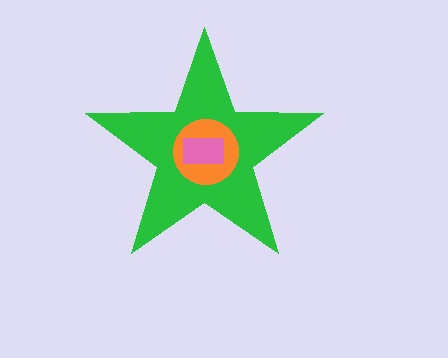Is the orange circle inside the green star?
Yes.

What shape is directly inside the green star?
The orange circle.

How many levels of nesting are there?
3.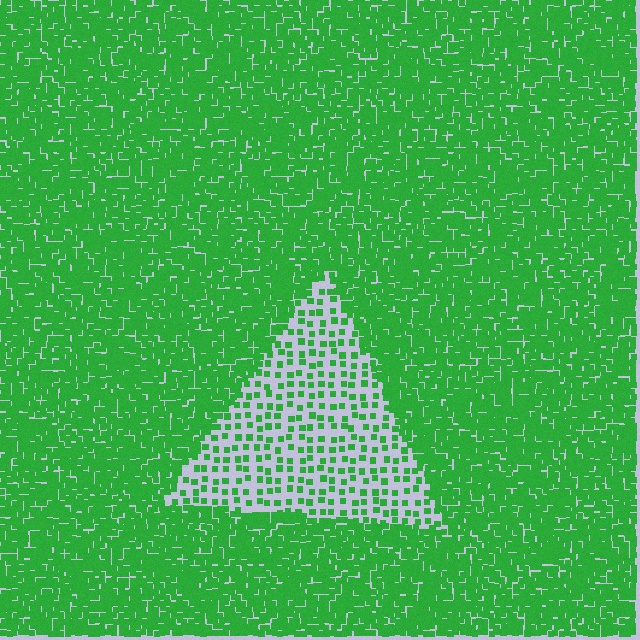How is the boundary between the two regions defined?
The boundary is defined by a change in element density (approximately 3.2x ratio). All elements are the same color, size, and shape.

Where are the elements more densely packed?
The elements are more densely packed outside the triangle boundary.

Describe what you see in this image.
The image contains small green elements arranged at two different densities. A triangle-shaped region is visible where the elements are less densely packed than the surrounding area.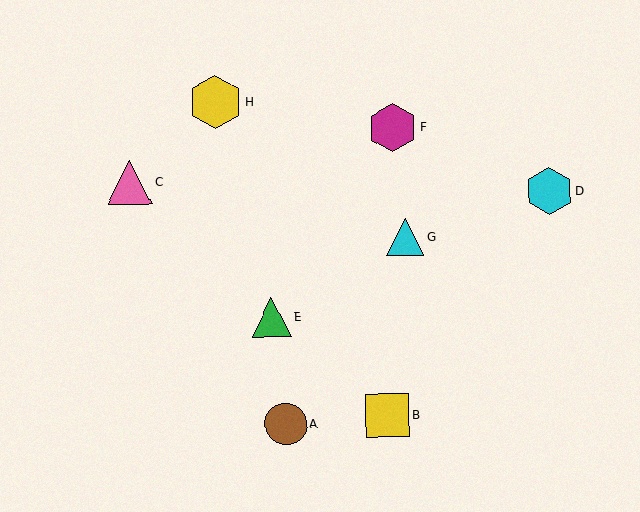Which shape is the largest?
The yellow hexagon (labeled H) is the largest.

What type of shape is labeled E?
Shape E is a green triangle.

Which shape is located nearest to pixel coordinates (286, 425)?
The brown circle (labeled A) at (286, 424) is nearest to that location.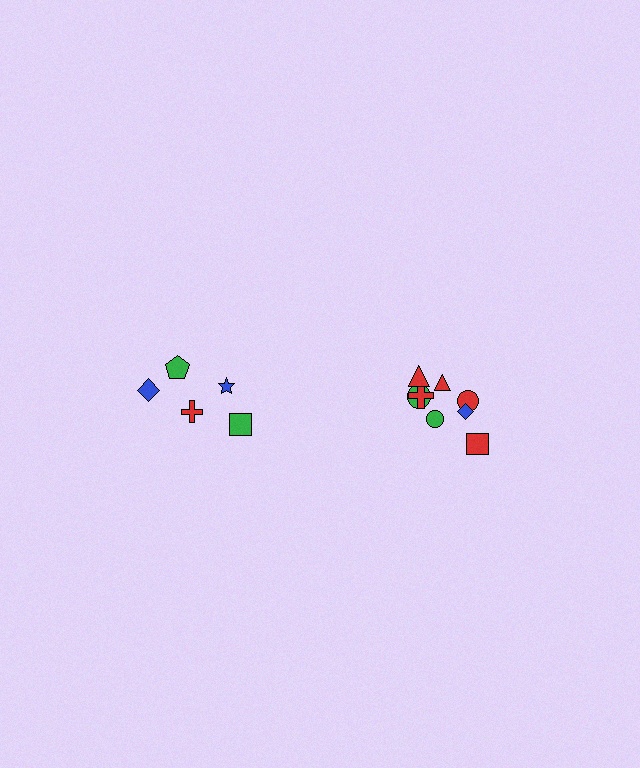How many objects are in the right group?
There are 8 objects.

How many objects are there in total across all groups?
There are 13 objects.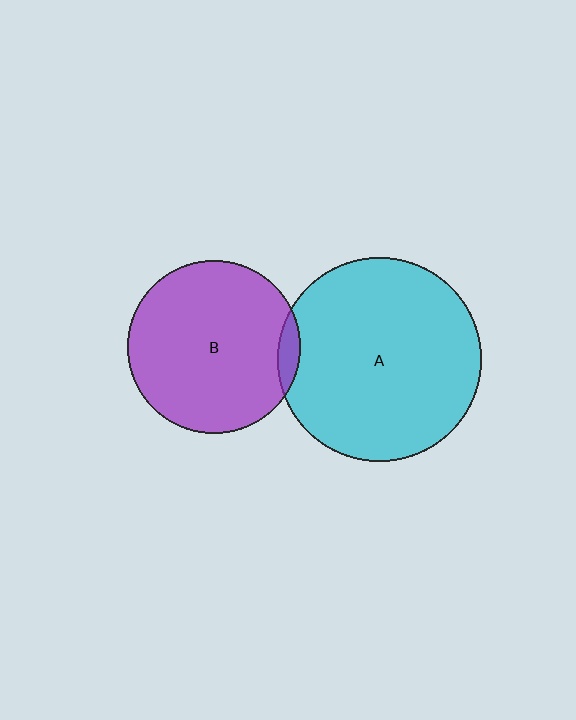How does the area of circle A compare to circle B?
Approximately 1.4 times.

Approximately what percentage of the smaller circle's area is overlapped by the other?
Approximately 5%.